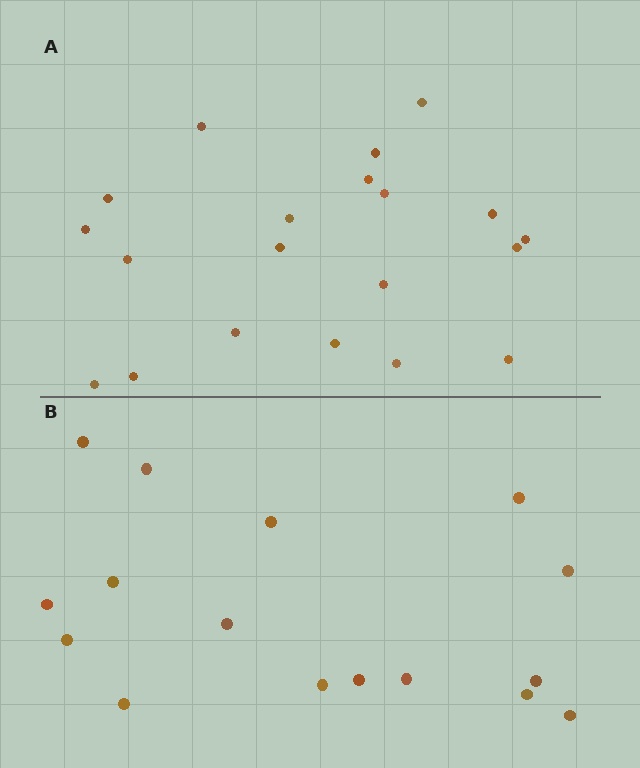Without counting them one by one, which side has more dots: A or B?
Region A (the top region) has more dots.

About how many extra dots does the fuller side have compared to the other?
Region A has about 4 more dots than region B.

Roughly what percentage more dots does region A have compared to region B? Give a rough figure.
About 25% more.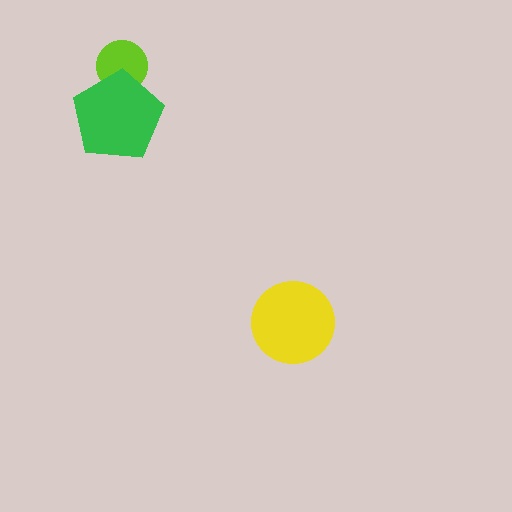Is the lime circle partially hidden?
Yes, it is partially covered by another shape.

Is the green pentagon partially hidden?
No, no other shape covers it.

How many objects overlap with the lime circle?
1 object overlaps with the lime circle.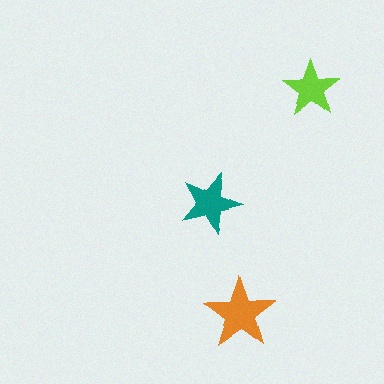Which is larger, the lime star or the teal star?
The teal one.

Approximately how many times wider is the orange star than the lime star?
About 1.5 times wider.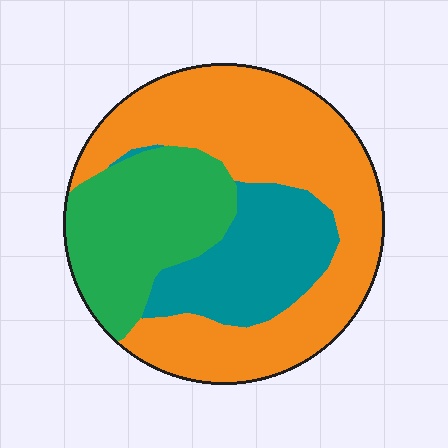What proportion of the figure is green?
Green covers about 25% of the figure.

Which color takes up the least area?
Teal, at roughly 20%.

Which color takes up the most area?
Orange, at roughly 55%.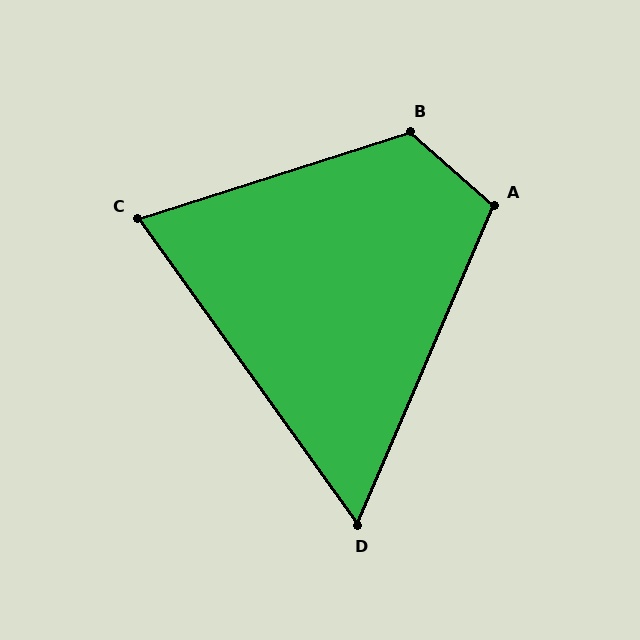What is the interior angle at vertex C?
Approximately 72 degrees (acute).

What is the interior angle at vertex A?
Approximately 108 degrees (obtuse).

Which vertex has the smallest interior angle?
D, at approximately 59 degrees.